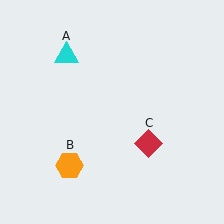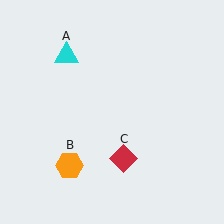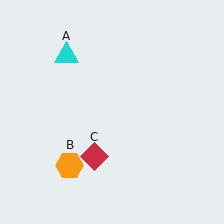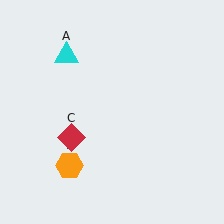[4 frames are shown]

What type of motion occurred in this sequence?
The red diamond (object C) rotated clockwise around the center of the scene.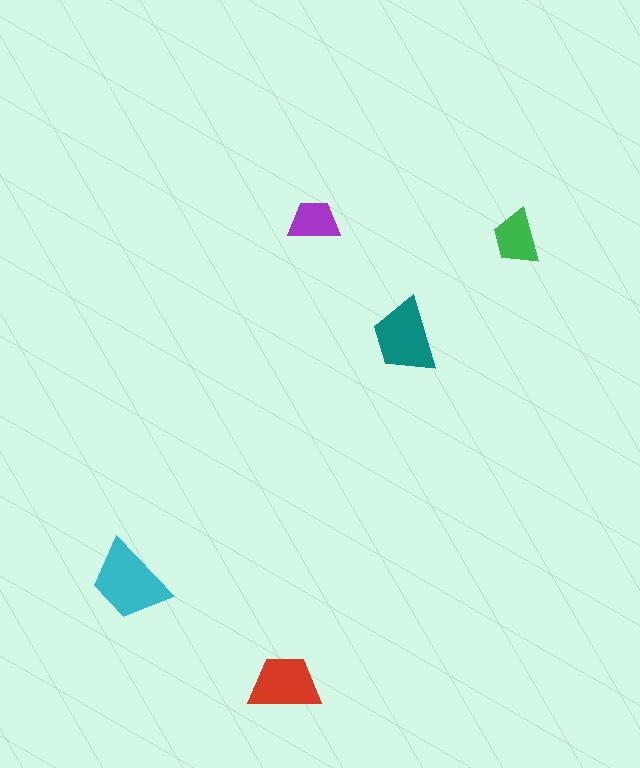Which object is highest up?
The purple trapezoid is topmost.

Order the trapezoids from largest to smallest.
the cyan one, the teal one, the red one, the green one, the purple one.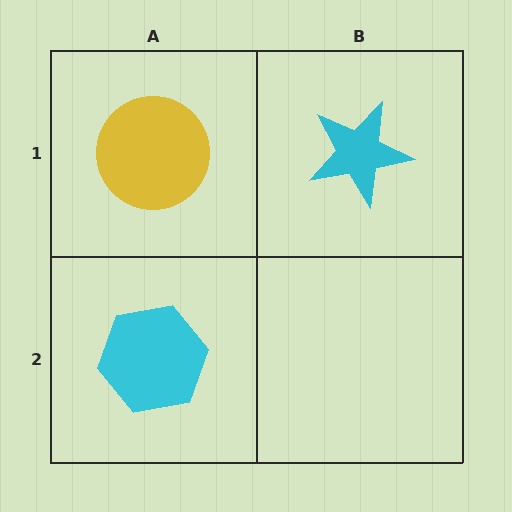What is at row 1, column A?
A yellow circle.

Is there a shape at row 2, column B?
No, that cell is empty.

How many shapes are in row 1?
2 shapes.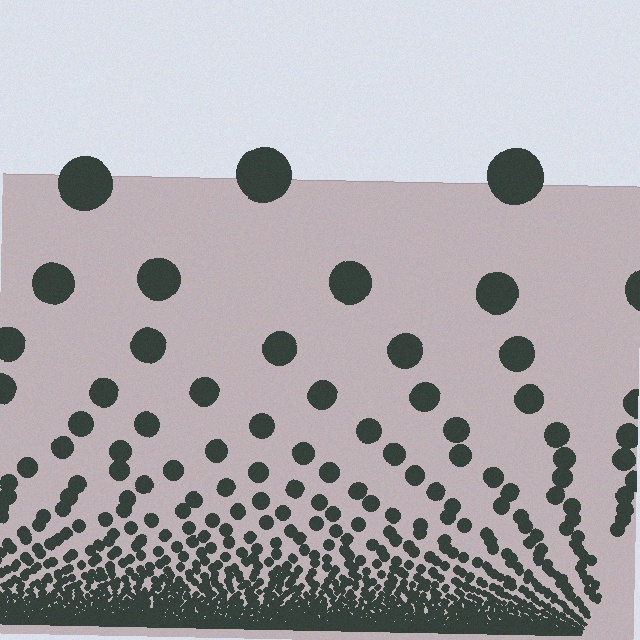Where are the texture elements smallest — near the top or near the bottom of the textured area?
Near the bottom.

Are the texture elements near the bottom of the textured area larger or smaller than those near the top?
Smaller. The gradient is inverted — elements near the bottom are smaller and denser.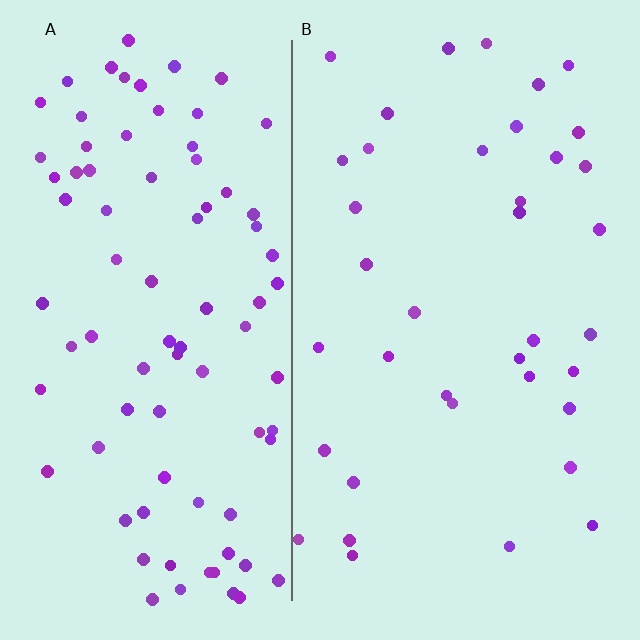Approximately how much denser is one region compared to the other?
Approximately 2.2× — region A over region B.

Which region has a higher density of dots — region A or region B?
A (the left).